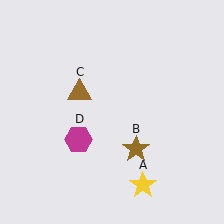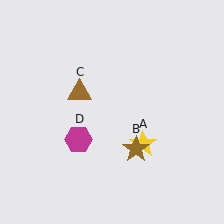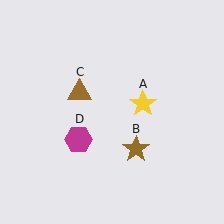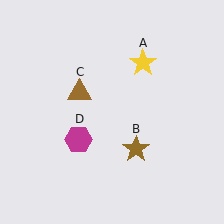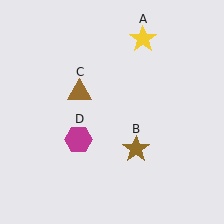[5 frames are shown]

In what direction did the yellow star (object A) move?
The yellow star (object A) moved up.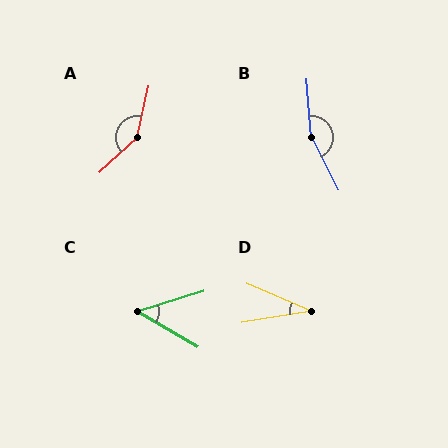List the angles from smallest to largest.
D (32°), C (47°), A (145°), B (158°).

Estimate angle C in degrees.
Approximately 47 degrees.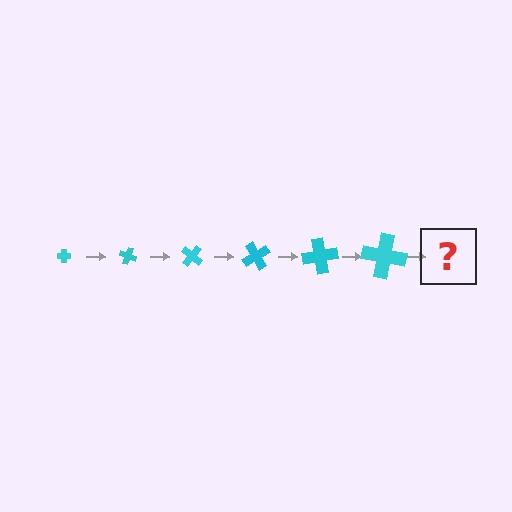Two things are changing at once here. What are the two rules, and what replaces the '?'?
The two rules are that the cross grows larger each step and it rotates 20 degrees each step. The '?' should be a cross, larger than the previous one and rotated 120 degrees from the start.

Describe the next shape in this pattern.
It should be a cross, larger than the previous one and rotated 120 degrees from the start.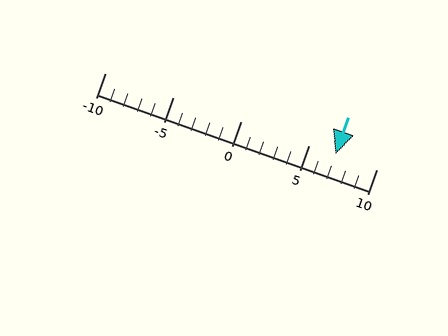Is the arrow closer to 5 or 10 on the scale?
The arrow is closer to 5.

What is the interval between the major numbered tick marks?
The major tick marks are spaced 5 units apart.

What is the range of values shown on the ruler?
The ruler shows values from -10 to 10.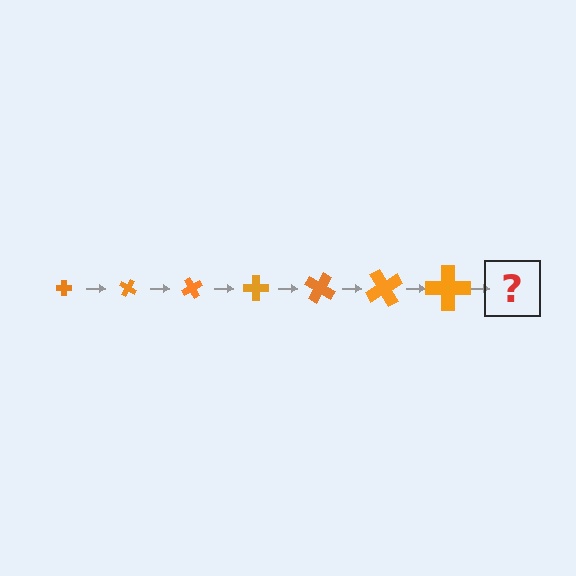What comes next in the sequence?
The next element should be a cross, larger than the previous one and rotated 210 degrees from the start.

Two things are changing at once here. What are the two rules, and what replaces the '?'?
The two rules are that the cross grows larger each step and it rotates 30 degrees each step. The '?' should be a cross, larger than the previous one and rotated 210 degrees from the start.